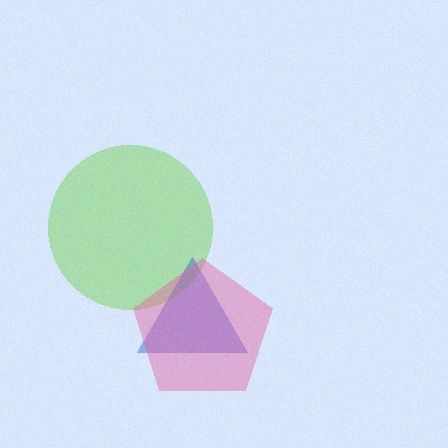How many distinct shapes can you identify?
There are 3 distinct shapes: a lime circle, a blue triangle, a pink pentagon.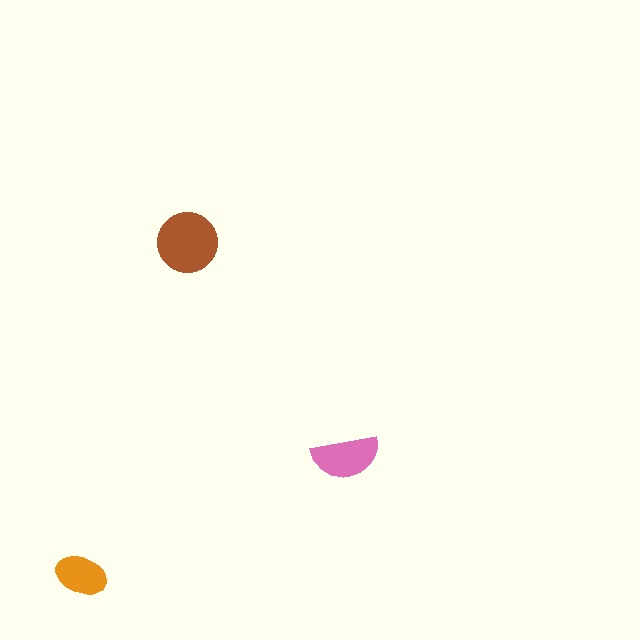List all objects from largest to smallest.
The brown circle, the pink semicircle, the orange ellipse.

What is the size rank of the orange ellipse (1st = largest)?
3rd.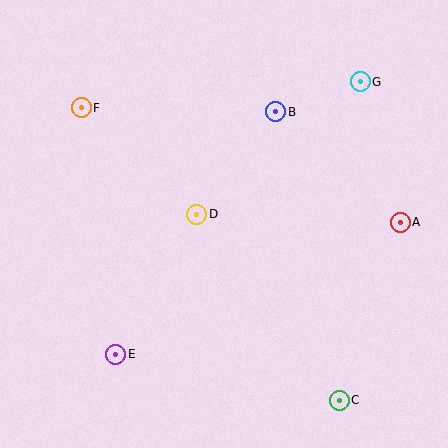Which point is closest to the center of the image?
Point D at (197, 214) is closest to the center.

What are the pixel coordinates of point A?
Point A is at (400, 222).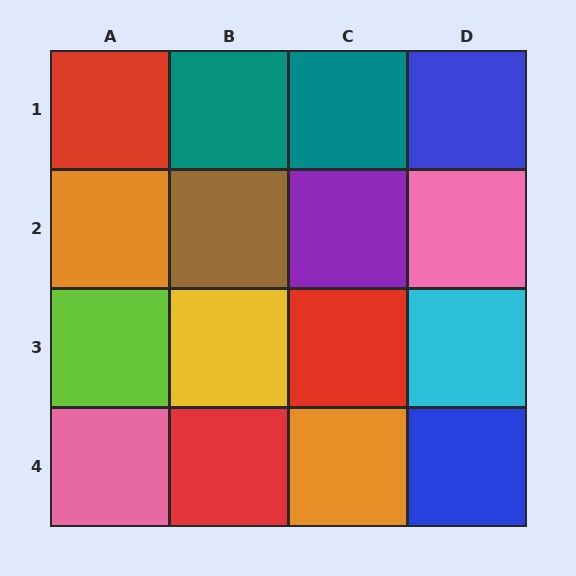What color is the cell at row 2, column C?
Purple.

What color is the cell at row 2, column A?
Orange.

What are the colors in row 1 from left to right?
Red, teal, teal, blue.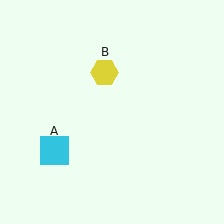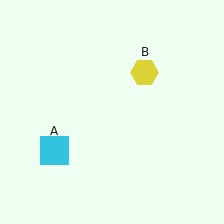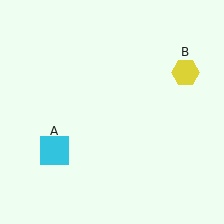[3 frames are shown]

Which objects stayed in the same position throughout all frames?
Cyan square (object A) remained stationary.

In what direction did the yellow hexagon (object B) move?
The yellow hexagon (object B) moved right.